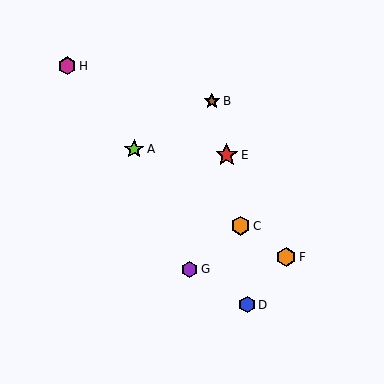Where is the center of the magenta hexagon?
The center of the magenta hexagon is at (67, 66).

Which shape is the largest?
The red star (labeled E) is the largest.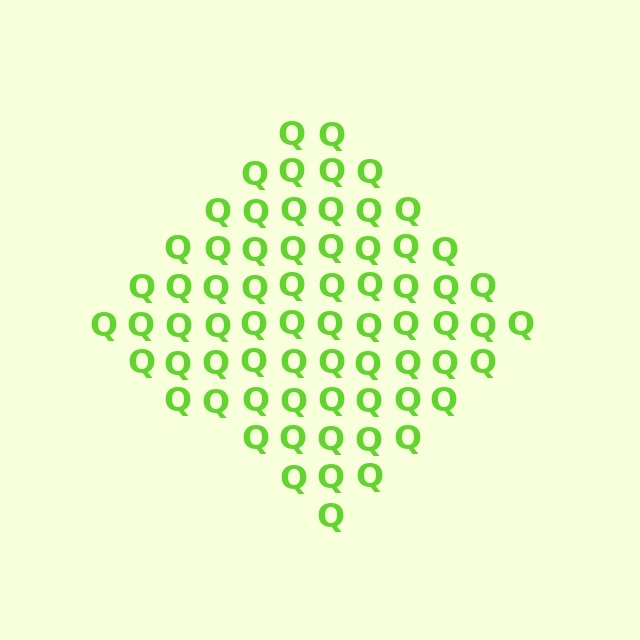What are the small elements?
The small elements are letter Q's.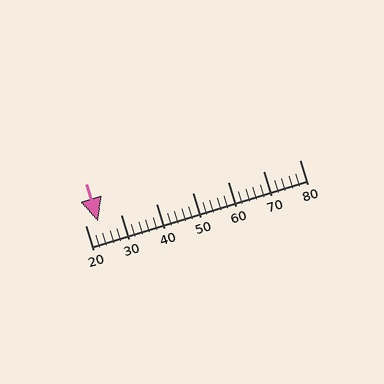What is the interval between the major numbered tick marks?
The major tick marks are spaced 10 units apart.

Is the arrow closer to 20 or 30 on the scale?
The arrow is closer to 20.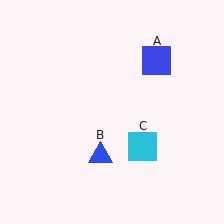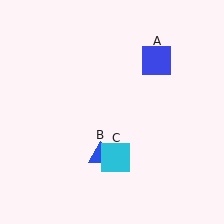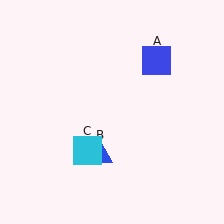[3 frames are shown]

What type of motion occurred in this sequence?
The cyan square (object C) rotated clockwise around the center of the scene.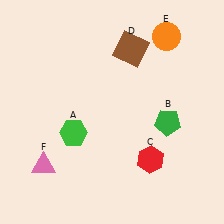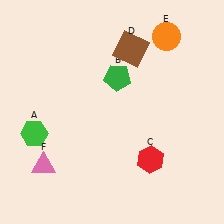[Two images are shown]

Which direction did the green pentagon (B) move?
The green pentagon (B) moved left.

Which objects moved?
The objects that moved are: the green hexagon (A), the green pentagon (B).